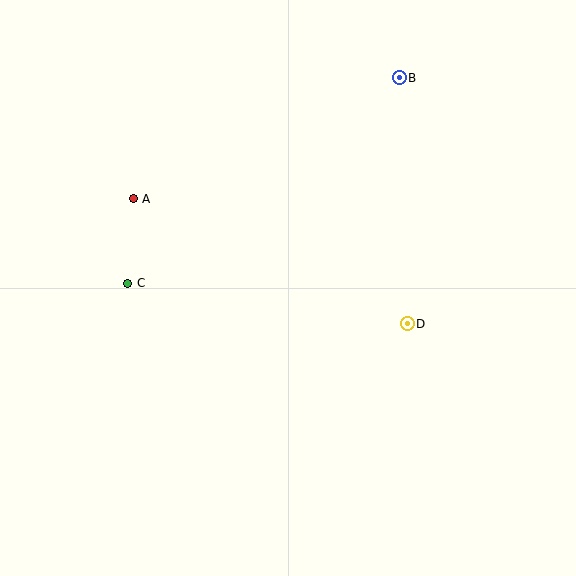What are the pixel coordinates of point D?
Point D is at (407, 324).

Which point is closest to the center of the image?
Point D at (407, 324) is closest to the center.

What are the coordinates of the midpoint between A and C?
The midpoint between A and C is at (131, 241).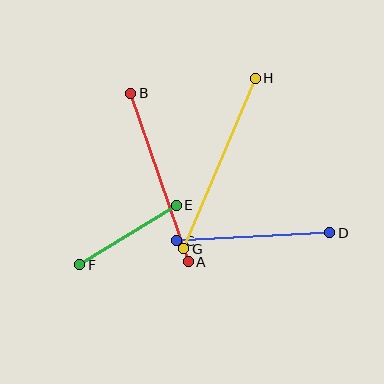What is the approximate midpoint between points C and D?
The midpoint is at approximately (253, 237) pixels.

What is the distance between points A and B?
The distance is approximately 178 pixels.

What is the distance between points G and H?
The distance is approximately 185 pixels.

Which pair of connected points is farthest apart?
Points G and H are farthest apart.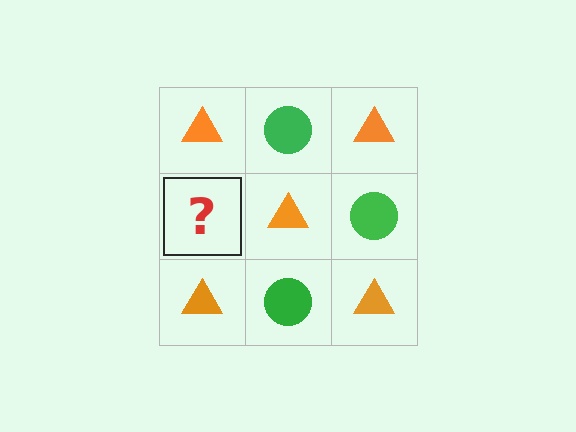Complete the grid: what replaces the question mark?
The question mark should be replaced with a green circle.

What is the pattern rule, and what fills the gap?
The rule is that it alternates orange triangle and green circle in a checkerboard pattern. The gap should be filled with a green circle.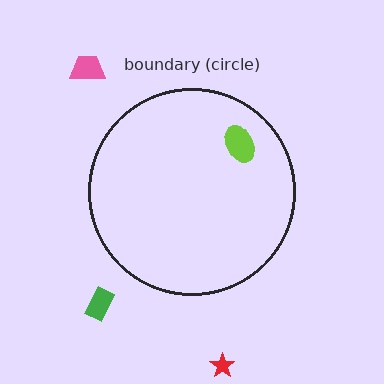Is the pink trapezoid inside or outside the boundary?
Outside.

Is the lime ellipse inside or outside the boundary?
Inside.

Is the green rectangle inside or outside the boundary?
Outside.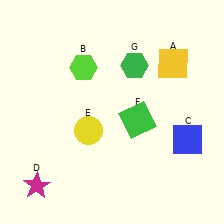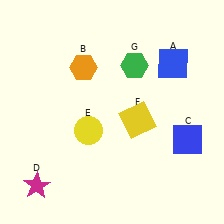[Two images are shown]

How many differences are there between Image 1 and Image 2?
There are 3 differences between the two images.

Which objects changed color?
A changed from yellow to blue. B changed from lime to orange. F changed from green to yellow.